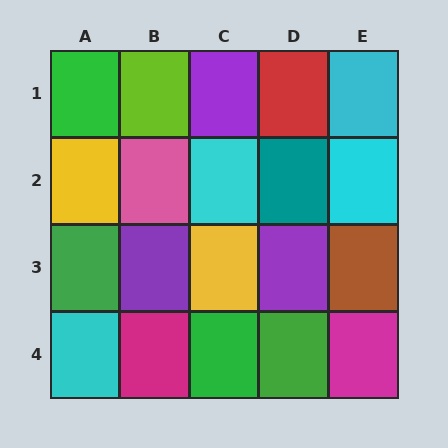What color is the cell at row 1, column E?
Cyan.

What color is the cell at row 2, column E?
Cyan.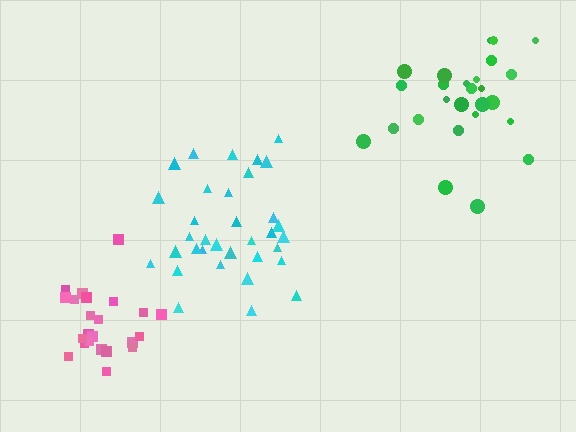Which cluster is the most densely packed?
Pink.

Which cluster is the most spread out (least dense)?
Green.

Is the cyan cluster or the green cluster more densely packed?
Cyan.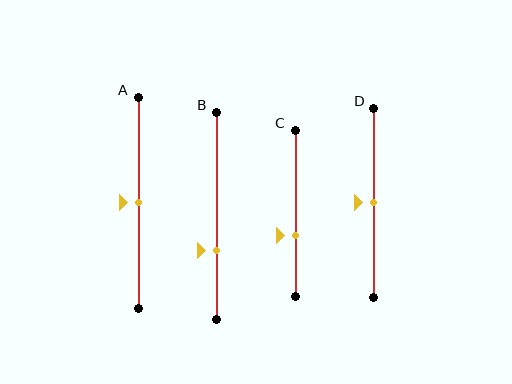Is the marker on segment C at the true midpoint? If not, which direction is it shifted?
No, the marker on segment C is shifted downward by about 13% of the segment length.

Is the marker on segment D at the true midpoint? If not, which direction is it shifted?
Yes, the marker on segment D is at the true midpoint.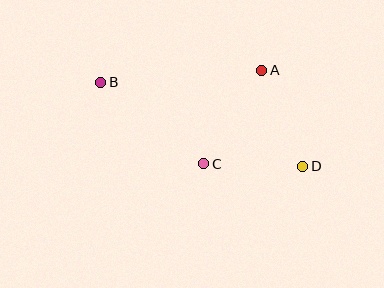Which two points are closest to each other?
Points C and D are closest to each other.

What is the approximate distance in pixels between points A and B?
The distance between A and B is approximately 162 pixels.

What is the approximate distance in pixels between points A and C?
The distance between A and C is approximately 110 pixels.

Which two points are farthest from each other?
Points B and D are farthest from each other.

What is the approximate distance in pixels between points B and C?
The distance between B and C is approximately 131 pixels.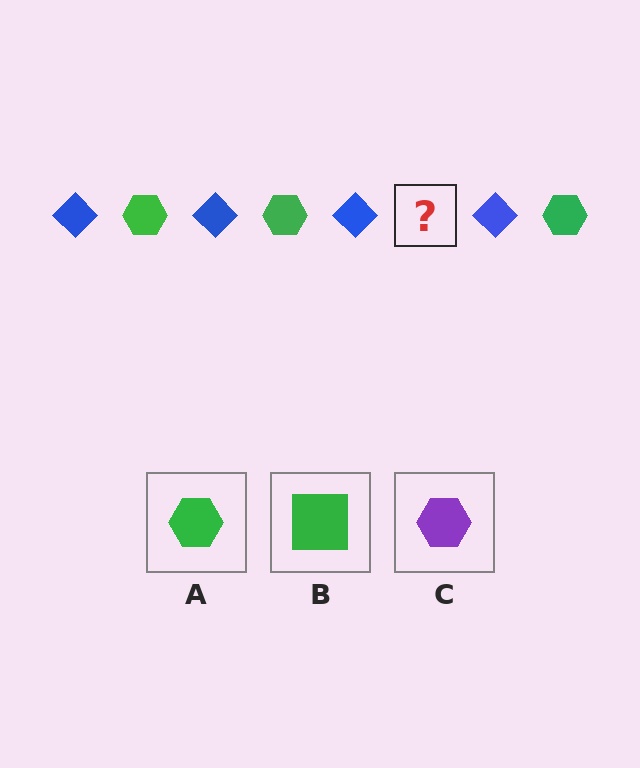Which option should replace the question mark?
Option A.